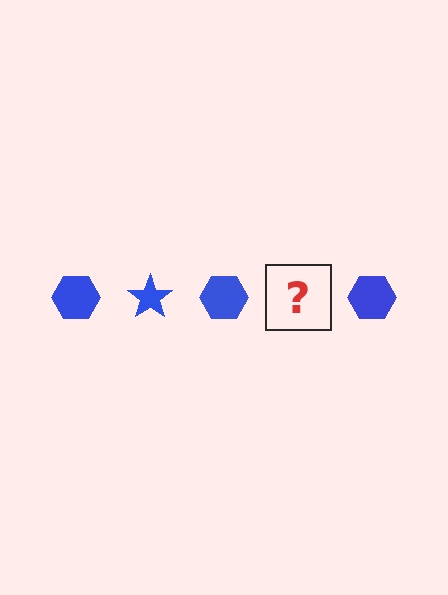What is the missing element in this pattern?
The missing element is a blue star.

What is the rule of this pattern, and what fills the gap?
The rule is that the pattern cycles through hexagon, star shapes in blue. The gap should be filled with a blue star.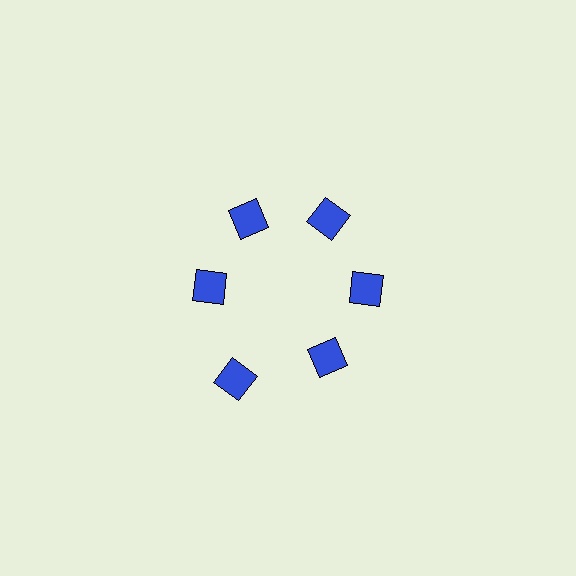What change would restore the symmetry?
The symmetry would be restored by moving it inward, back onto the ring so that all 6 squares sit at equal angles and equal distance from the center.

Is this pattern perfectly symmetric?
No. The 6 blue squares are arranged in a ring, but one element near the 7 o'clock position is pushed outward from the center, breaking the 6-fold rotational symmetry.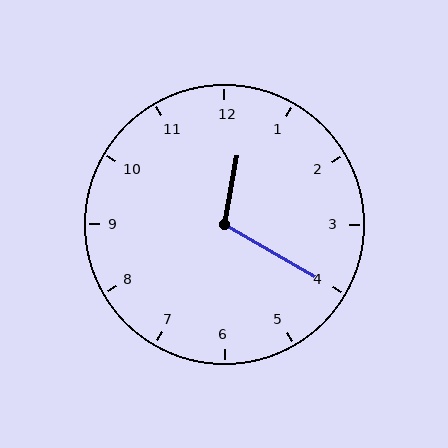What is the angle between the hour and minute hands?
Approximately 110 degrees.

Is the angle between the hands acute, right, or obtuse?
It is obtuse.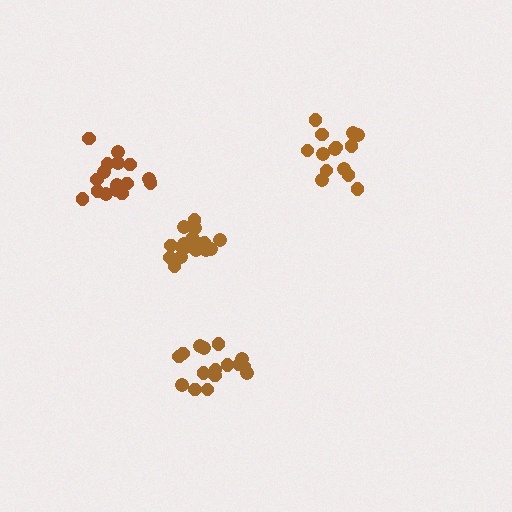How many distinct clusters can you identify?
There are 4 distinct clusters.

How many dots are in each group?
Group 1: 18 dots, Group 2: 16 dots, Group 3: 15 dots, Group 4: 16 dots (65 total).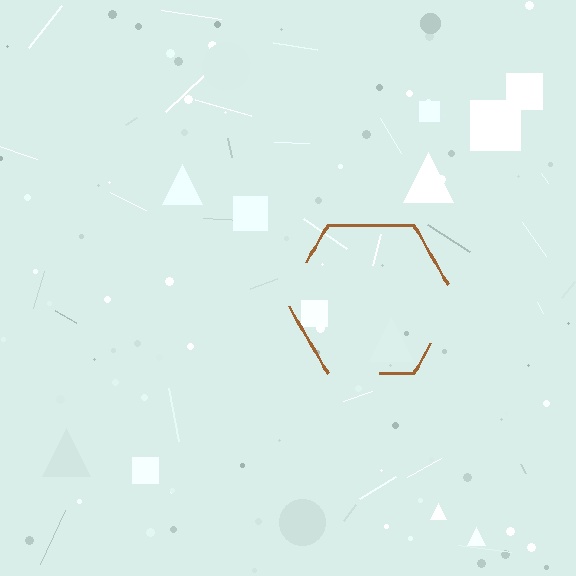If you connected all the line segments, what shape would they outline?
They would outline a hexagon.